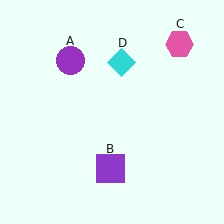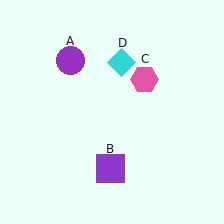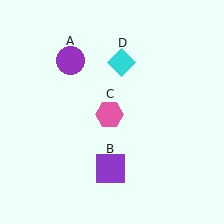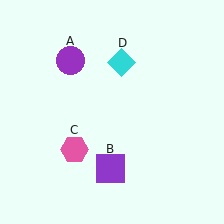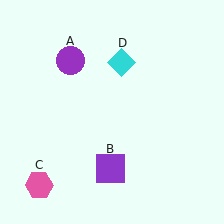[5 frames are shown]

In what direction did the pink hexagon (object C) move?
The pink hexagon (object C) moved down and to the left.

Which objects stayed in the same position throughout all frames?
Purple circle (object A) and purple square (object B) and cyan diamond (object D) remained stationary.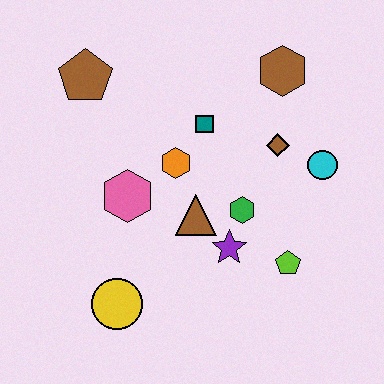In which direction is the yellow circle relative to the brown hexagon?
The yellow circle is below the brown hexagon.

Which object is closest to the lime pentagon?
The purple star is closest to the lime pentagon.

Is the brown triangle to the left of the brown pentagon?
No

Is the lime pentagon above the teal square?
No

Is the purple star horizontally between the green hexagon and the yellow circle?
Yes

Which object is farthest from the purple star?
The brown pentagon is farthest from the purple star.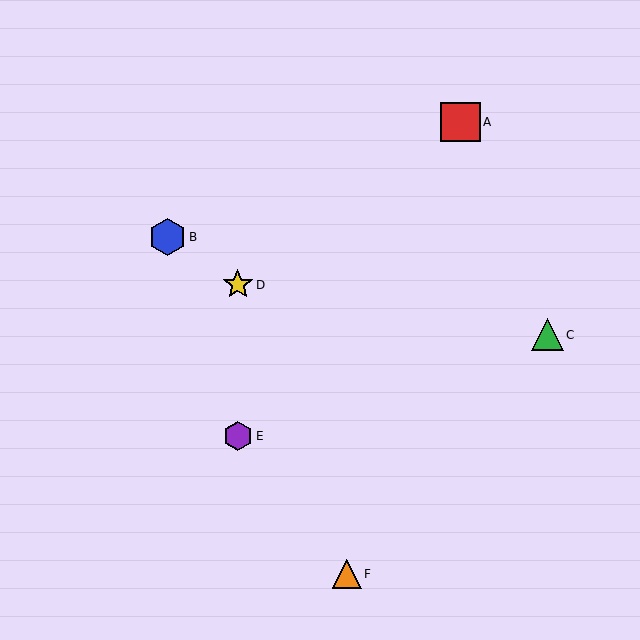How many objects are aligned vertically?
2 objects (D, E) are aligned vertically.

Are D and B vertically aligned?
No, D is at x≈238 and B is at x≈168.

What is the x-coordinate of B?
Object B is at x≈168.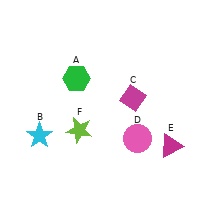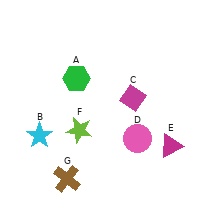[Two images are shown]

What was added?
A brown cross (G) was added in Image 2.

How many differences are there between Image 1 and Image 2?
There is 1 difference between the two images.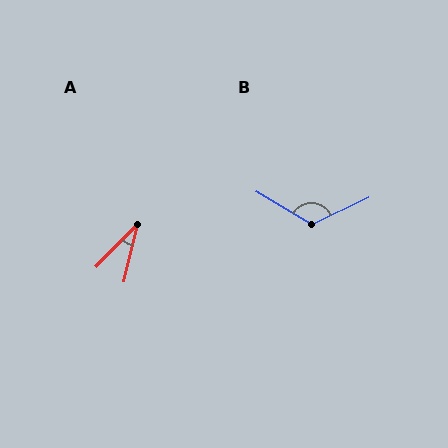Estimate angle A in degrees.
Approximately 31 degrees.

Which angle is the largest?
B, at approximately 124 degrees.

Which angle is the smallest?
A, at approximately 31 degrees.